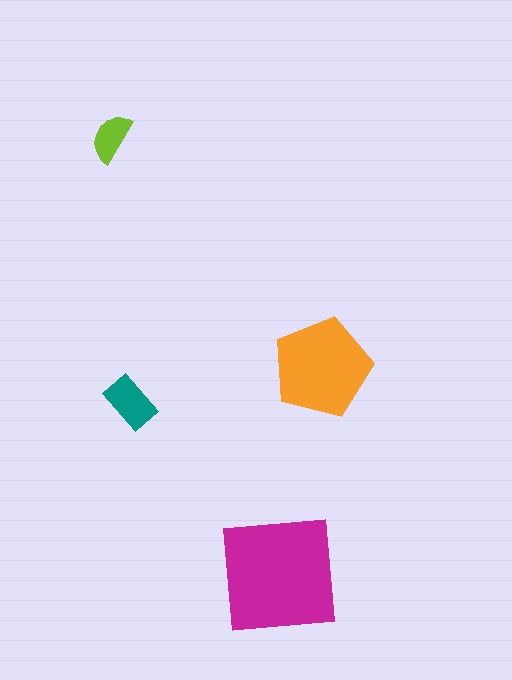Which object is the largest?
The magenta square.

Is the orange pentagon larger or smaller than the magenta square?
Smaller.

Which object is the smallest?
The lime semicircle.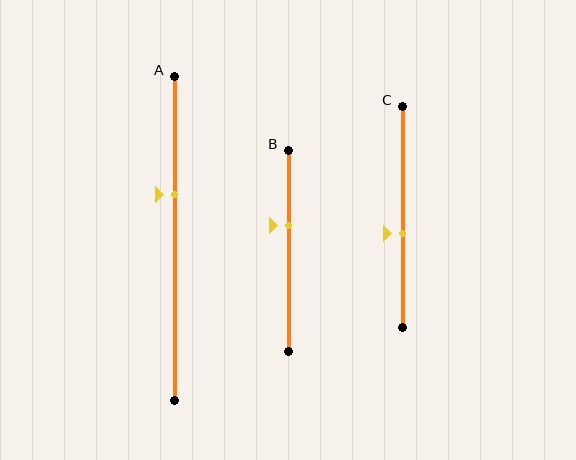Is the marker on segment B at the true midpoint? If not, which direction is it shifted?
No, the marker on segment B is shifted upward by about 13% of the segment length.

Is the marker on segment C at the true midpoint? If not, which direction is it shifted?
No, the marker on segment C is shifted downward by about 8% of the segment length.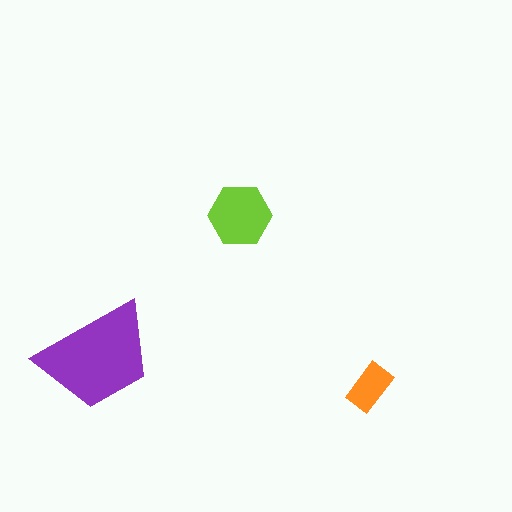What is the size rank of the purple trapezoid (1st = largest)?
1st.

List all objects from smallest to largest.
The orange rectangle, the lime hexagon, the purple trapezoid.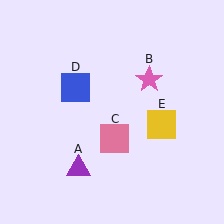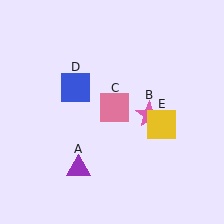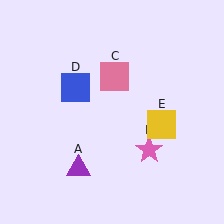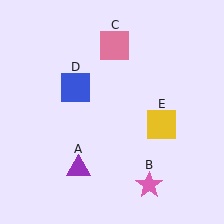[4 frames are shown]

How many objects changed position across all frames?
2 objects changed position: pink star (object B), pink square (object C).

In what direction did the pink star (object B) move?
The pink star (object B) moved down.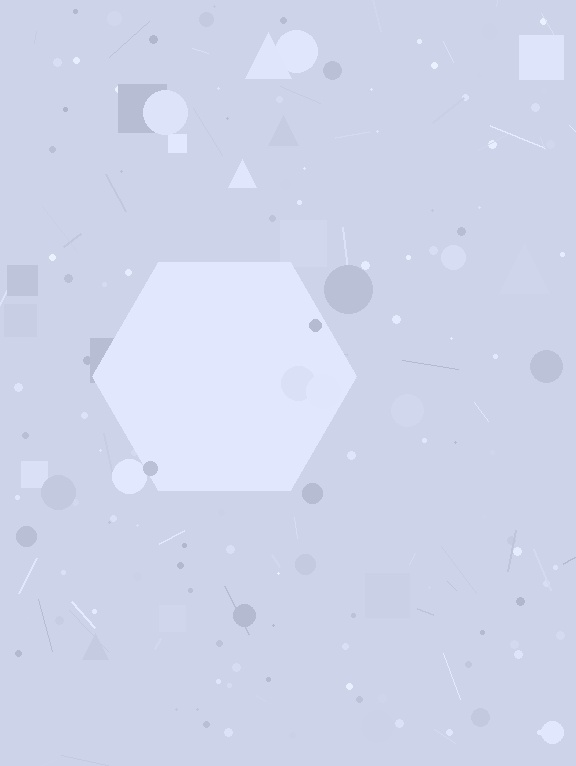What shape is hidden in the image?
A hexagon is hidden in the image.